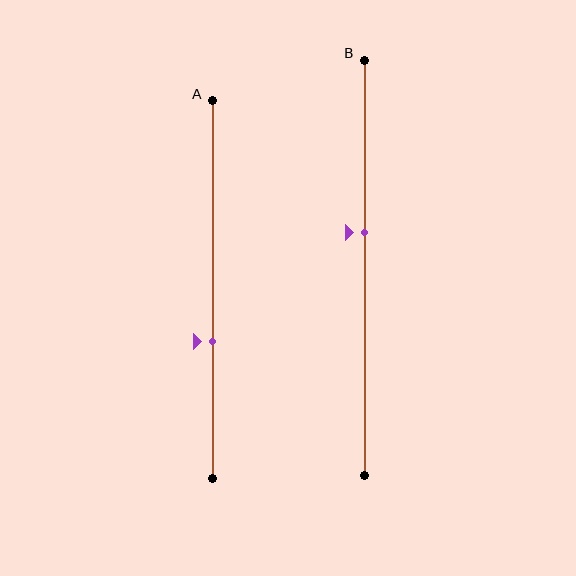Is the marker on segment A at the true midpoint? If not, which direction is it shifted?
No, the marker on segment A is shifted downward by about 14% of the segment length.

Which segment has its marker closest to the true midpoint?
Segment B has its marker closest to the true midpoint.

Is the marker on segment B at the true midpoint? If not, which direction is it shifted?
No, the marker on segment B is shifted upward by about 9% of the segment length.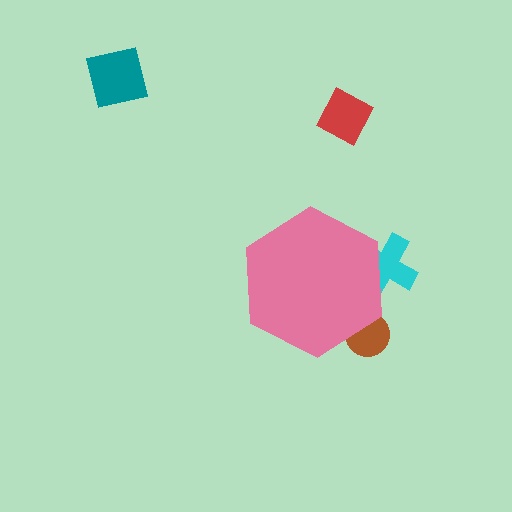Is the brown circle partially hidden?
Yes, the brown circle is partially hidden behind the pink hexagon.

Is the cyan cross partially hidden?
Yes, the cyan cross is partially hidden behind the pink hexagon.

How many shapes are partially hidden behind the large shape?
2 shapes are partially hidden.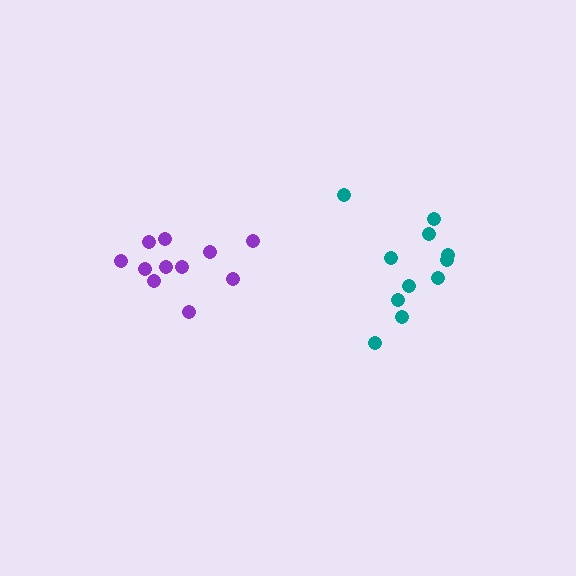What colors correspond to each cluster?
The clusters are colored: purple, teal.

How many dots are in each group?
Group 1: 11 dots, Group 2: 11 dots (22 total).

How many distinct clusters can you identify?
There are 2 distinct clusters.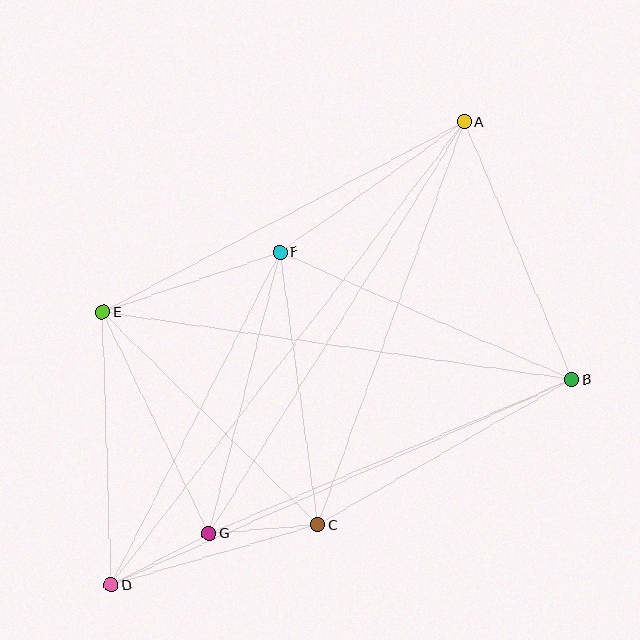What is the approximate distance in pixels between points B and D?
The distance between B and D is approximately 505 pixels.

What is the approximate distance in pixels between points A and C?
The distance between A and C is approximately 429 pixels.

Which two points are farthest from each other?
Points A and D are farthest from each other.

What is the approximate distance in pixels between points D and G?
The distance between D and G is approximately 111 pixels.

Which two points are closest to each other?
Points C and G are closest to each other.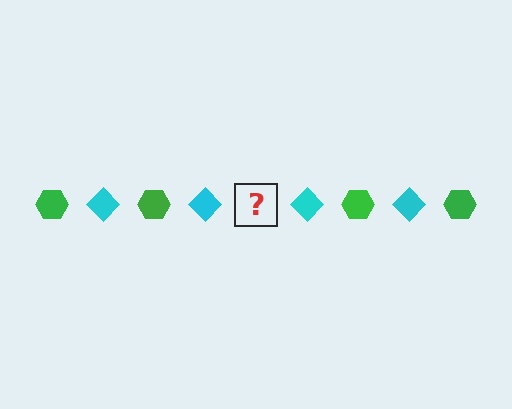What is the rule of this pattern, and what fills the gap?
The rule is that the pattern alternates between green hexagon and cyan diamond. The gap should be filled with a green hexagon.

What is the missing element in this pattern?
The missing element is a green hexagon.